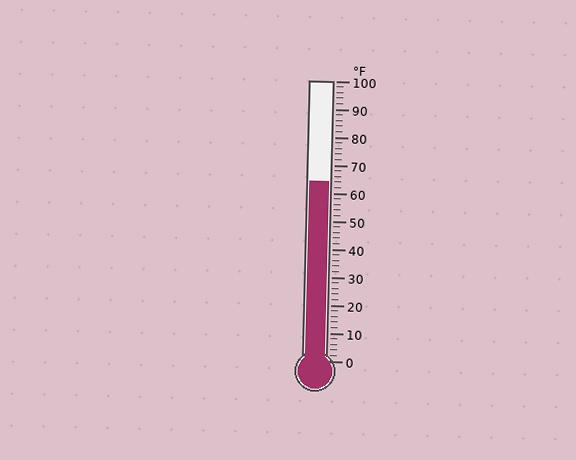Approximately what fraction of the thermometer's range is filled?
The thermometer is filled to approximately 65% of its range.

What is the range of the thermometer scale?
The thermometer scale ranges from 0°F to 100°F.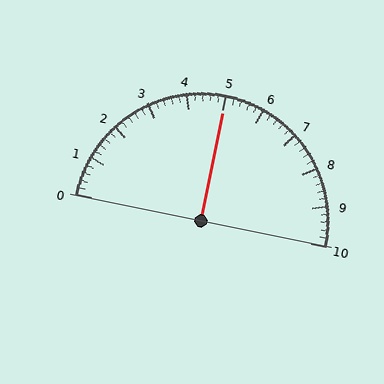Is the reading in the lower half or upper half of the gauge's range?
The reading is in the upper half of the range (0 to 10).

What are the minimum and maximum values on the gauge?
The gauge ranges from 0 to 10.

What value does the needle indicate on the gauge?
The needle indicates approximately 5.0.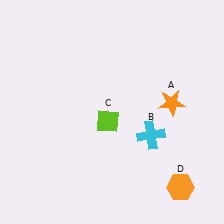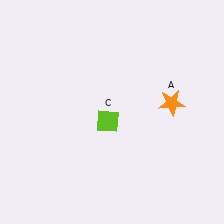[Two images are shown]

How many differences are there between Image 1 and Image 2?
There are 2 differences between the two images.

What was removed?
The orange hexagon (D), the cyan cross (B) were removed in Image 2.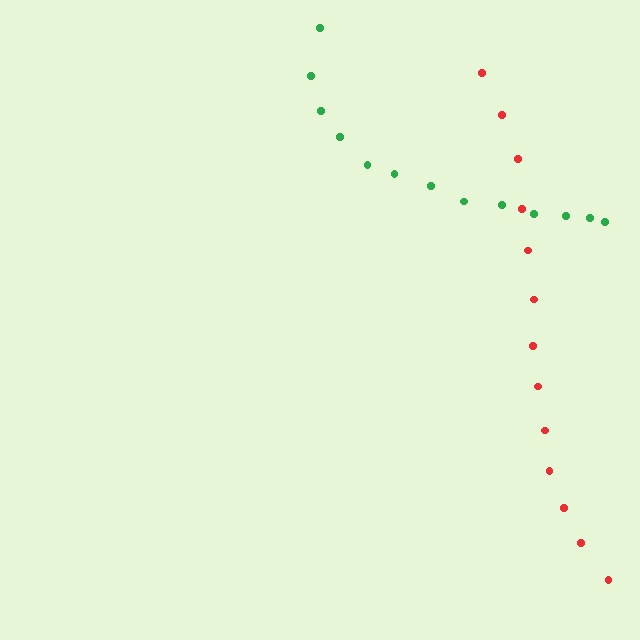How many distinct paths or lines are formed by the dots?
There are 2 distinct paths.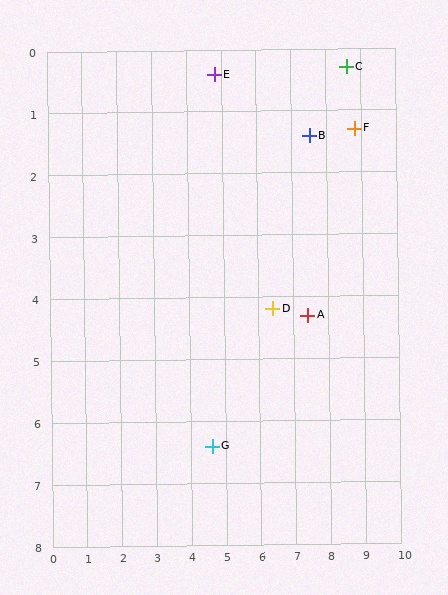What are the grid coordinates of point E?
Point E is at approximately (4.8, 0.4).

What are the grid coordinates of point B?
Point B is at approximately (7.5, 1.4).